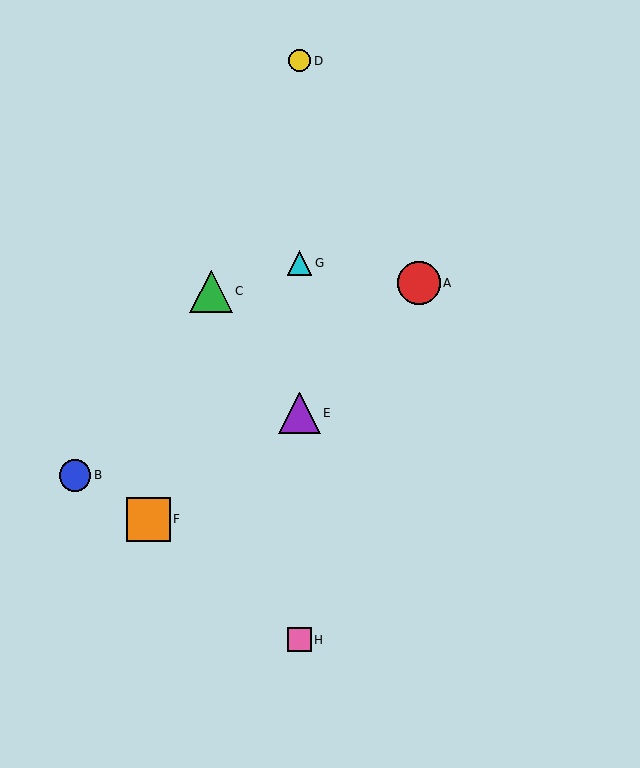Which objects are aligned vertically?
Objects D, E, G, H are aligned vertically.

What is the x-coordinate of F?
Object F is at x≈148.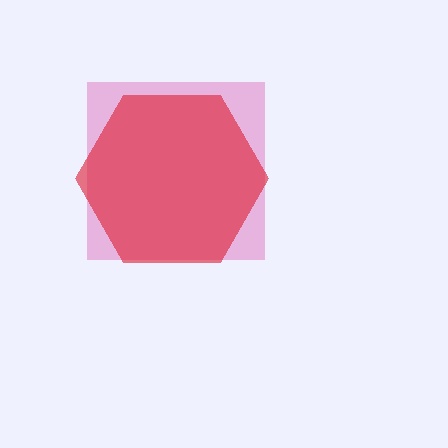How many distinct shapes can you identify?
There are 2 distinct shapes: a pink square, a red hexagon.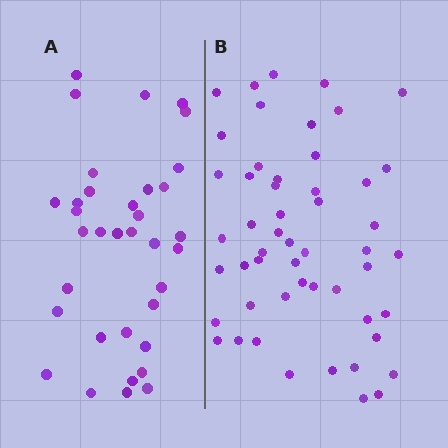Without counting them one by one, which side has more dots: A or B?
Region B (the right region) has more dots.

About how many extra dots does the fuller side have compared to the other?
Region B has approximately 15 more dots than region A.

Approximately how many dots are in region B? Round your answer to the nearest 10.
About 50 dots. (The exact count is 52, which rounds to 50.)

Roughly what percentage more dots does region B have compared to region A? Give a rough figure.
About 50% more.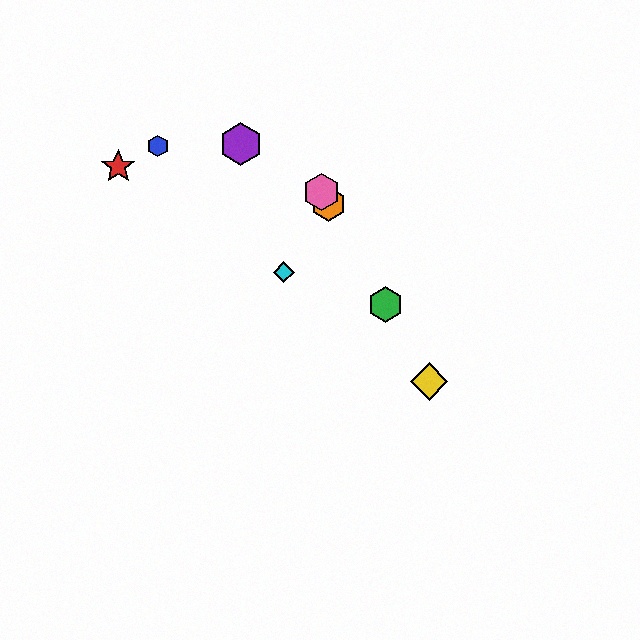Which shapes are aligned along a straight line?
The green hexagon, the yellow diamond, the orange hexagon, the pink hexagon are aligned along a straight line.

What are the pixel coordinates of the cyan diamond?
The cyan diamond is at (284, 272).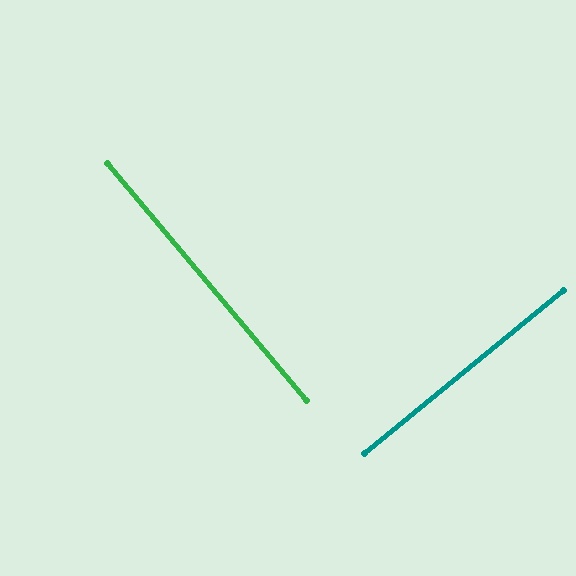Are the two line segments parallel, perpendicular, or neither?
Perpendicular — they meet at approximately 89°.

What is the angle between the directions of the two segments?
Approximately 89 degrees.